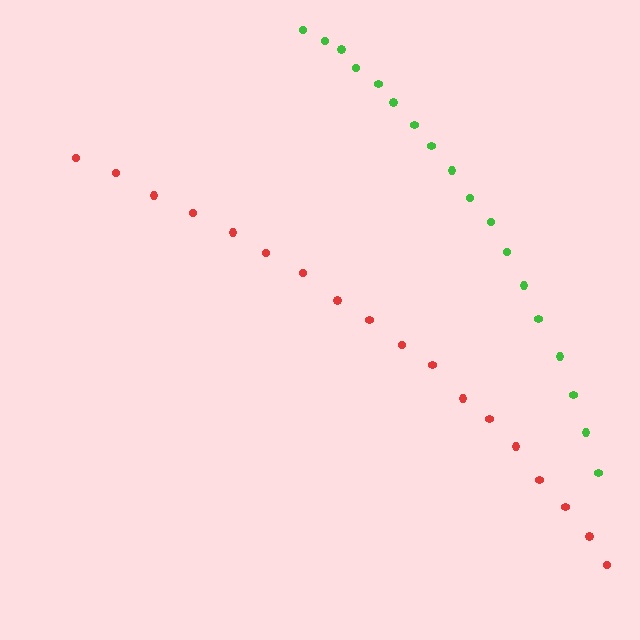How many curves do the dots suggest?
There are 2 distinct paths.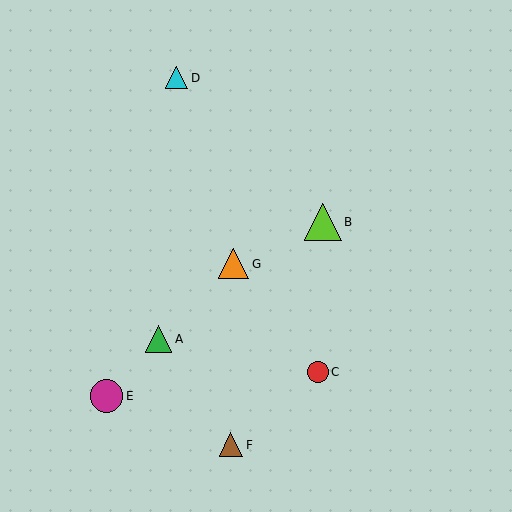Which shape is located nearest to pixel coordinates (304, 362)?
The red circle (labeled C) at (318, 372) is nearest to that location.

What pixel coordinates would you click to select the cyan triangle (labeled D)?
Click at (177, 78) to select the cyan triangle D.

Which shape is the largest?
The lime triangle (labeled B) is the largest.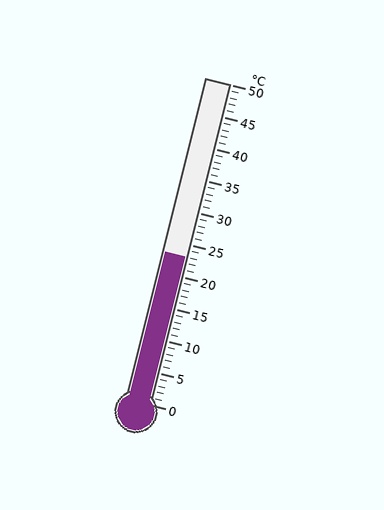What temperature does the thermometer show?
The thermometer shows approximately 23°C.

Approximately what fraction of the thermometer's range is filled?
The thermometer is filled to approximately 45% of its range.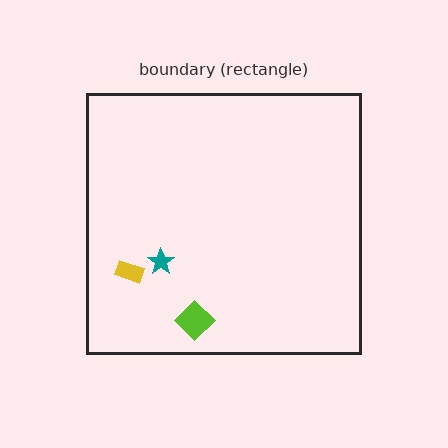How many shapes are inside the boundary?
3 inside, 0 outside.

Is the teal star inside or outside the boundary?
Inside.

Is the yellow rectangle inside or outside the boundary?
Inside.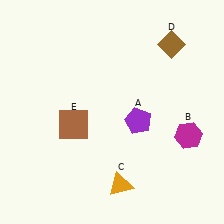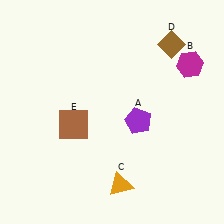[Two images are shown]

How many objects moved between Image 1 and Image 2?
1 object moved between the two images.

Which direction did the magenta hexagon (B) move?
The magenta hexagon (B) moved up.